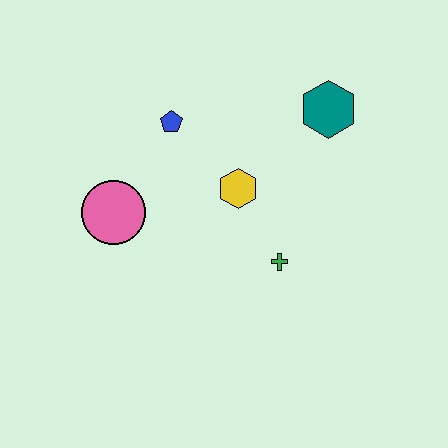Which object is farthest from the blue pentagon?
The green cross is farthest from the blue pentagon.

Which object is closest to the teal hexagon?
The yellow hexagon is closest to the teal hexagon.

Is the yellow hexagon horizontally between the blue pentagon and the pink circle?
No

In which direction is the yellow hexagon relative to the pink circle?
The yellow hexagon is to the right of the pink circle.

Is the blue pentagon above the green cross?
Yes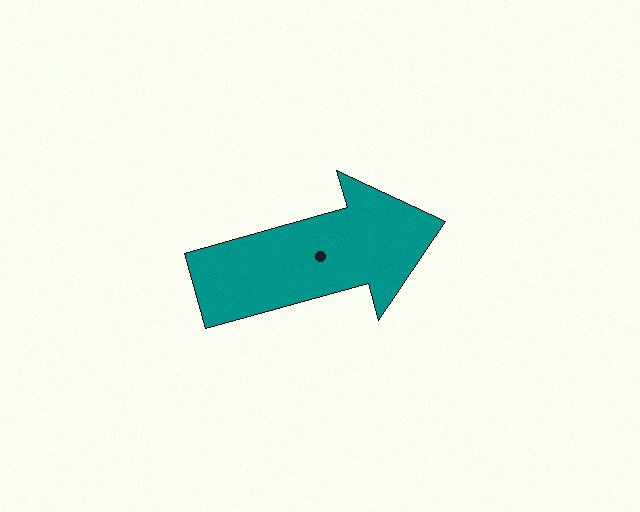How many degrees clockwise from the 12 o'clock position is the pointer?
Approximately 75 degrees.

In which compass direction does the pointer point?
East.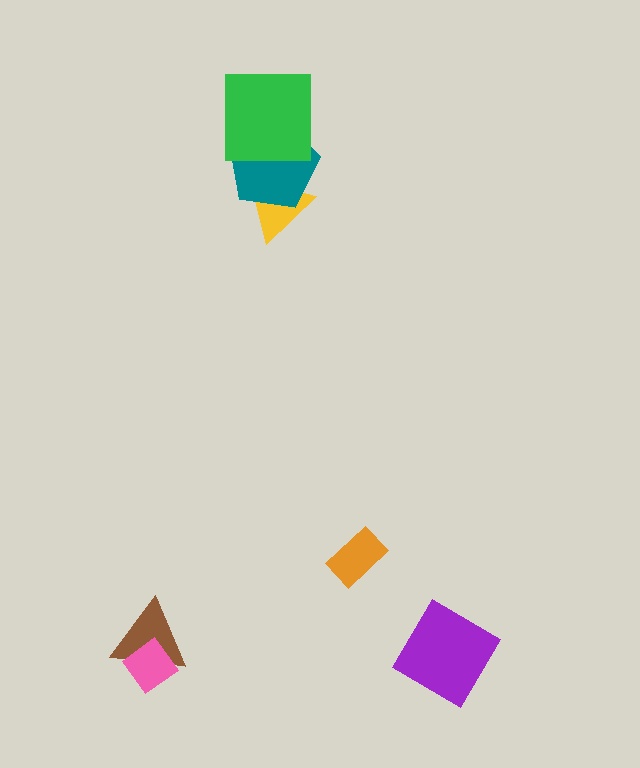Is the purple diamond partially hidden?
No, no other shape covers it.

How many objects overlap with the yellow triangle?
1 object overlaps with the yellow triangle.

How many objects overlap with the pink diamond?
1 object overlaps with the pink diamond.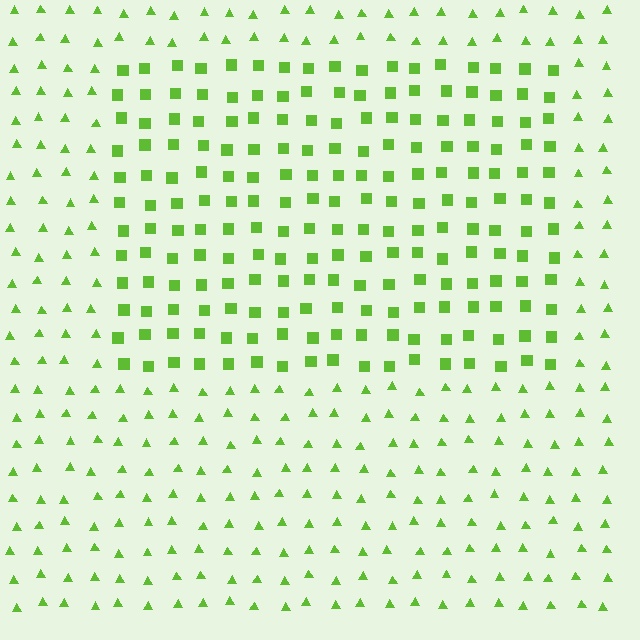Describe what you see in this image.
The image is filled with small lime elements arranged in a uniform grid. A rectangle-shaped region contains squares, while the surrounding area contains triangles. The boundary is defined purely by the change in element shape.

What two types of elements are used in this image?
The image uses squares inside the rectangle region and triangles outside it.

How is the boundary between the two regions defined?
The boundary is defined by a change in element shape: squares inside vs. triangles outside. All elements share the same color and spacing.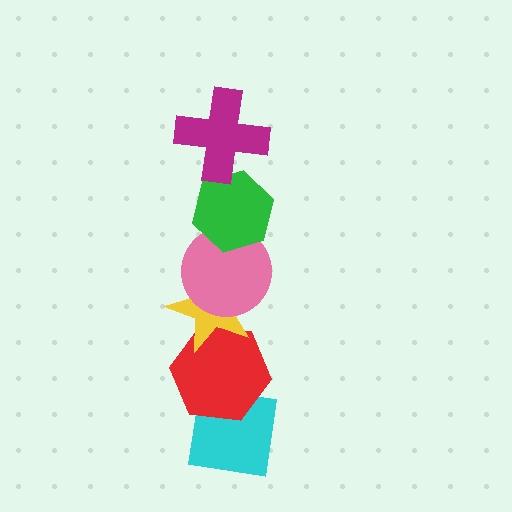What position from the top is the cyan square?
The cyan square is 6th from the top.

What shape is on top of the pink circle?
The green hexagon is on top of the pink circle.